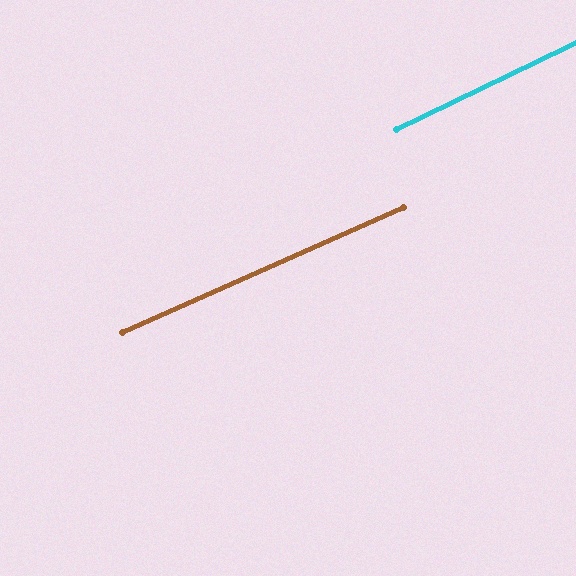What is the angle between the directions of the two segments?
Approximately 2 degrees.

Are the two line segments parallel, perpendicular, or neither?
Parallel — their directions differ by only 1.9°.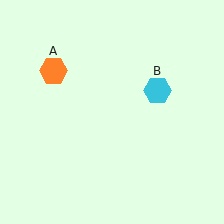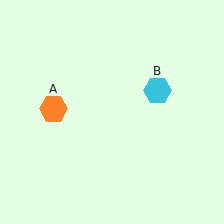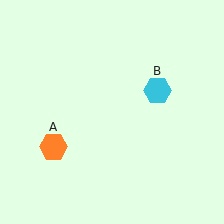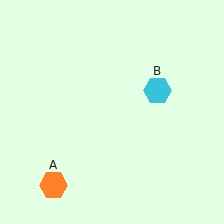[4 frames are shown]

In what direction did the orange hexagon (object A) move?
The orange hexagon (object A) moved down.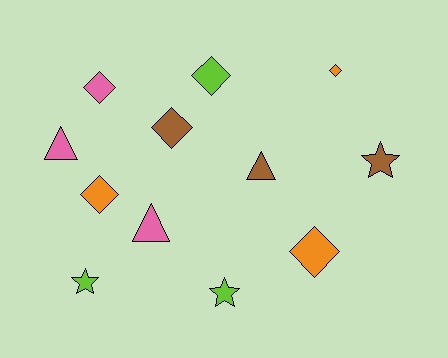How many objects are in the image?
There are 12 objects.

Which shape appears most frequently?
Diamond, with 6 objects.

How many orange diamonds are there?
There are 3 orange diamonds.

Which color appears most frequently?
Orange, with 3 objects.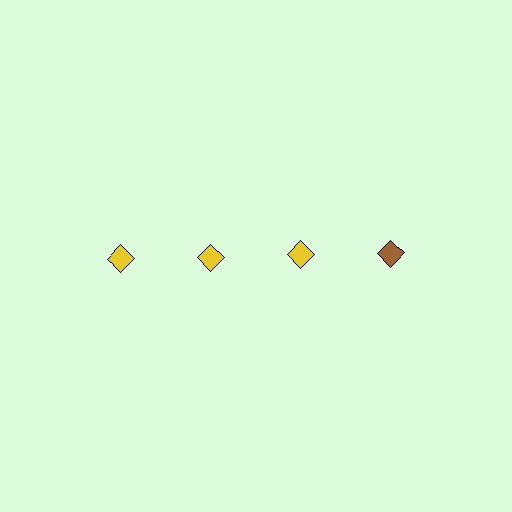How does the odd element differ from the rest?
It has a different color: brown instead of yellow.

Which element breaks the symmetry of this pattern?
The brown diamond in the top row, second from right column breaks the symmetry. All other shapes are yellow diamonds.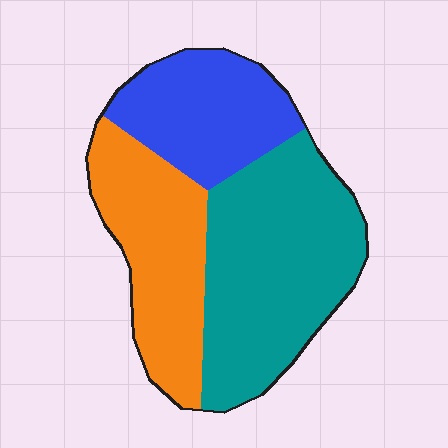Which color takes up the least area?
Blue, at roughly 25%.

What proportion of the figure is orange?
Orange covers roughly 30% of the figure.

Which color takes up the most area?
Teal, at roughly 45%.